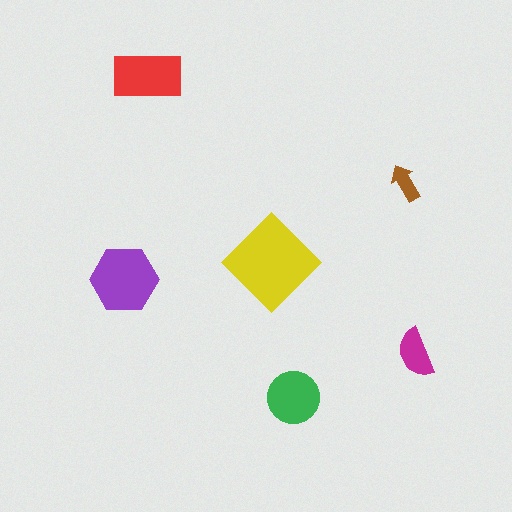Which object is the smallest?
The brown arrow.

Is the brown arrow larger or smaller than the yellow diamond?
Smaller.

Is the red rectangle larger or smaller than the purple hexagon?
Smaller.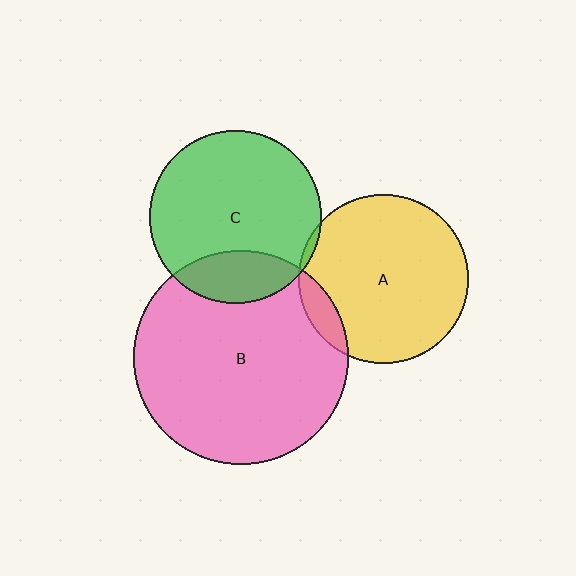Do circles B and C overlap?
Yes.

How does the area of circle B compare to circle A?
Approximately 1.6 times.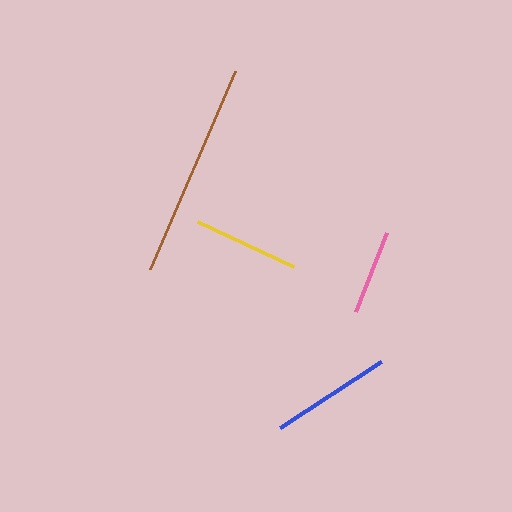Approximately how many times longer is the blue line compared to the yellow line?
The blue line is approximately 1.1 times the length of the yellow line.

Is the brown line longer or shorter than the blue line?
The brown line is longer than the blue line.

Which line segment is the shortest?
The pink line is the shortest at approximately 85 pixels.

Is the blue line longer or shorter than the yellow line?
The blue line is longer than the yellow line.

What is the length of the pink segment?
The pink segment is approximately 85 pixels long.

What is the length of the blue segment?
The blue segment is approximately 120 pixels long.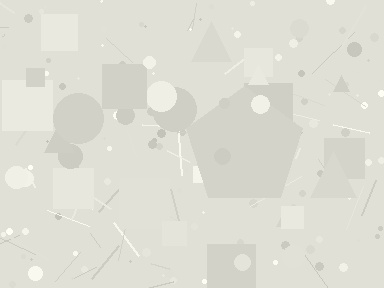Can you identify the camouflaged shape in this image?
The camouflaged shape is a pentagon.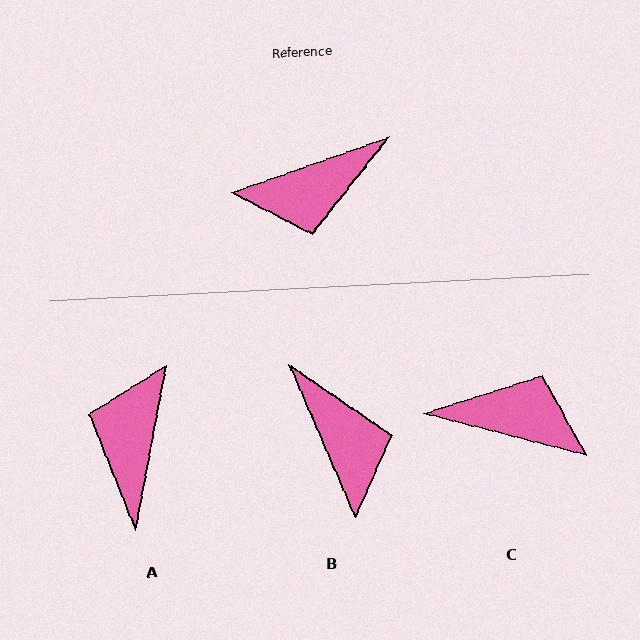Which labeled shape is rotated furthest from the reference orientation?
C, about 146 degrees away.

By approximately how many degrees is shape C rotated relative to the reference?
Approximately 146 degrees counter-clockwise.